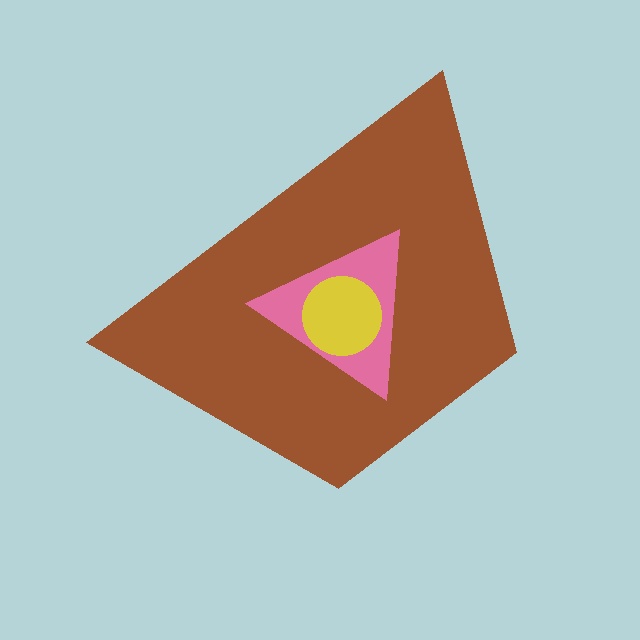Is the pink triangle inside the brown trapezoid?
Yes.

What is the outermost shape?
The brown trapezoid.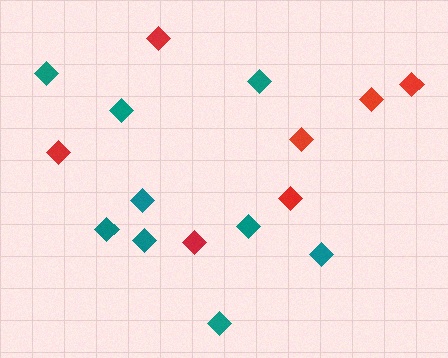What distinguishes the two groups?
There are 2 groups: one group of red diamonds (7) and one group of teal diamonds (9).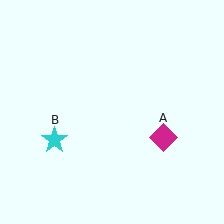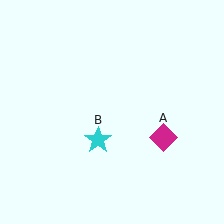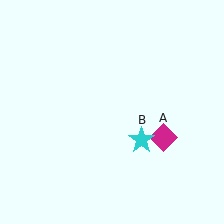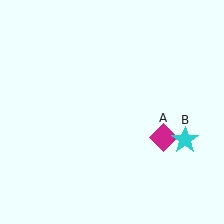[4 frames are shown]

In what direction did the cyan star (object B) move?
The cyan star (object B) moved right.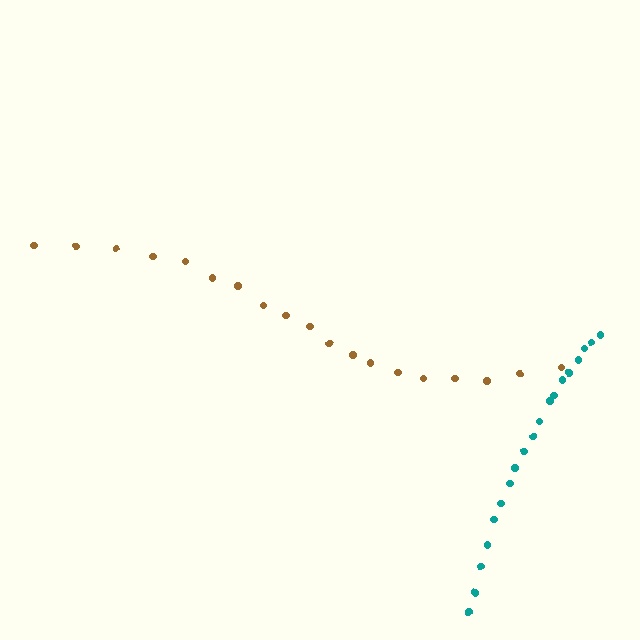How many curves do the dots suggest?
There are 2 distinct paths.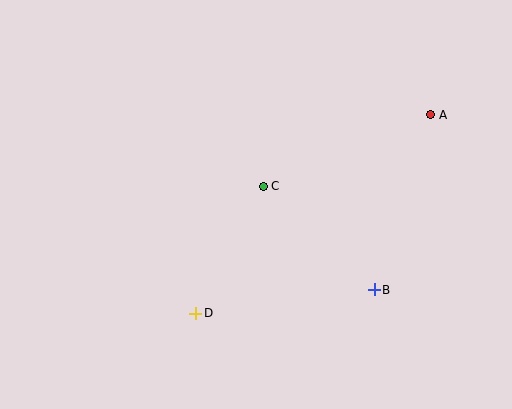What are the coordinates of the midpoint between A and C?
The midpoint between A and C is at (347, 150).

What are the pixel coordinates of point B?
Point B is at (374, 290).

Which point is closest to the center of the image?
Point C at (263, 186) is closest to the center.